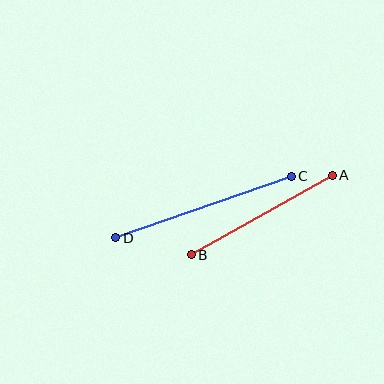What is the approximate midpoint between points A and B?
The midpoint is at approximately (262, 215) pixels.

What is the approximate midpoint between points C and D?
The midpoint is at approximately (204, 207) pixels.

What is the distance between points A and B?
The distance is approximately 162 pixels.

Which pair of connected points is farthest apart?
Points C and D are farthest apart.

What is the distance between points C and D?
The distance is approximately 186 pixels.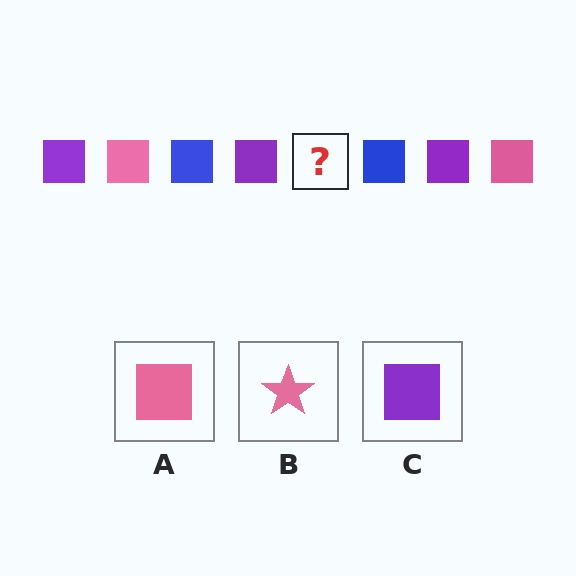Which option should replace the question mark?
Option A.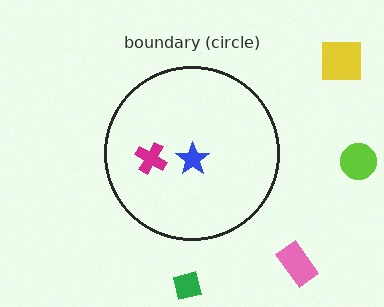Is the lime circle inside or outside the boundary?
Outside.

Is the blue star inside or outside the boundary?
Inside.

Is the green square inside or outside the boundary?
Outside.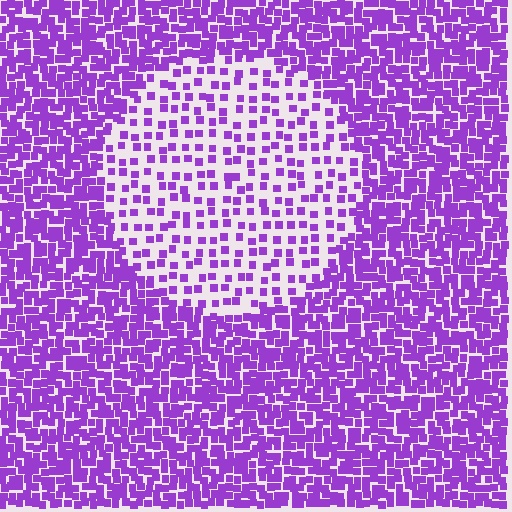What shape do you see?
I see a circle.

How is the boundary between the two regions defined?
The boundary is defined by a change in element density (approximately 2.6x ratio). All elements are the same color, size, and shape.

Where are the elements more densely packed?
The elements are more densely packed outside the circle boundary.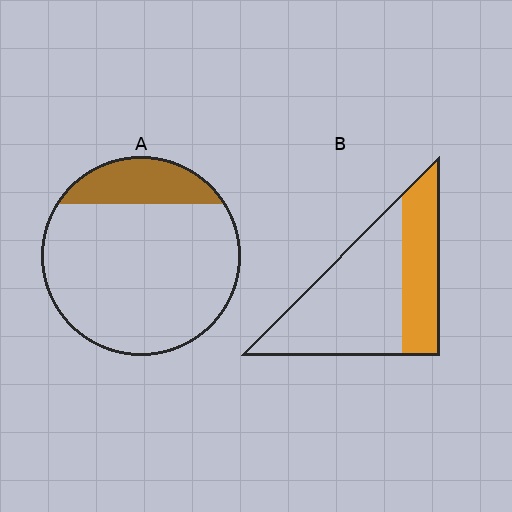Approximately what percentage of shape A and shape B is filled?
A is approximately 20% and B is approximately 35%.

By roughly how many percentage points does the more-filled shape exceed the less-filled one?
By roughly 15 percentage points (B over A).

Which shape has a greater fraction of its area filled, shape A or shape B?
Shape B.